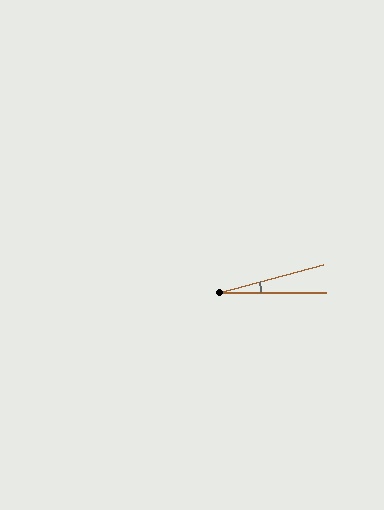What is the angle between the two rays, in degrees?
Approximately 15 degrees.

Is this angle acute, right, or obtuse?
It is acute.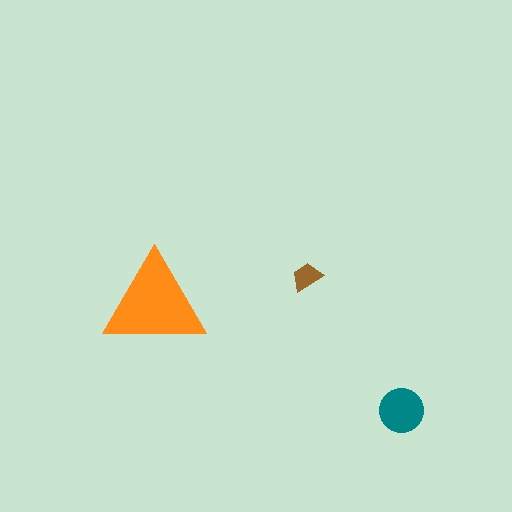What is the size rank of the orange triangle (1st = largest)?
1st.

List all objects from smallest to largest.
The brown trapezoid, the teal circle, the orange triangle.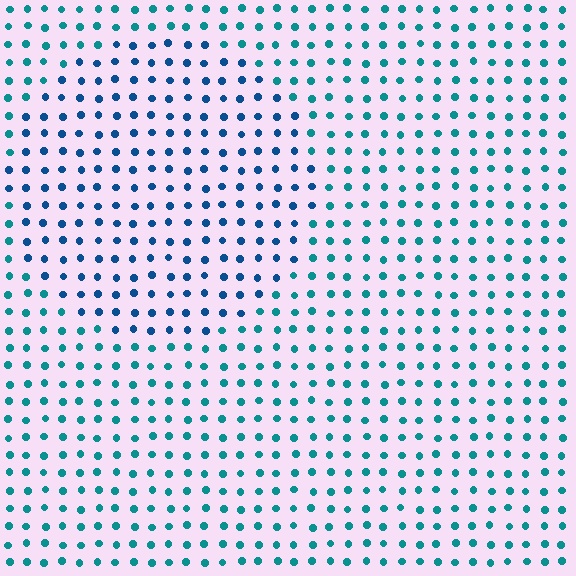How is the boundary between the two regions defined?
The boundary is defined purely by a slight shift in hue (about 30 degrees). Spacing, size, and orientation are identical on both sides.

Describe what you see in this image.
The image is filled with small teal elements in a uniform arrangement. A circle-shaped region is visible where the elements are tinted to a slightly different hue, forming a subtle color boundary.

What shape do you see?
I see a circle.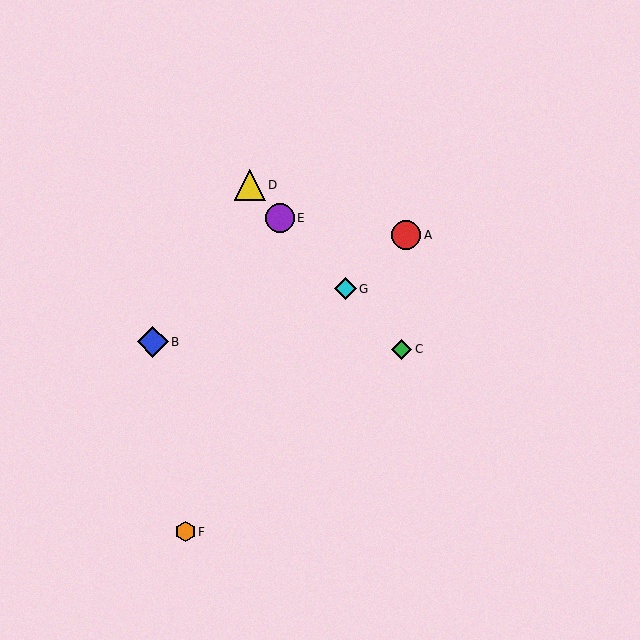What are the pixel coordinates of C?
Object C is at (402, 349).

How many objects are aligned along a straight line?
4 objects (C, D, E, G) are aligned along a straight line.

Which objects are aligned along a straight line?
Objects C, D, E, G are aligned along a straight line.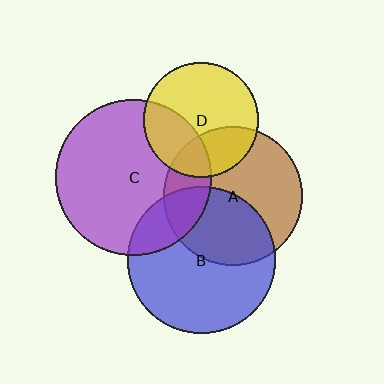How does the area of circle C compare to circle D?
Approximately 1.8 times.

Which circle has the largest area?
Circle C (purple).